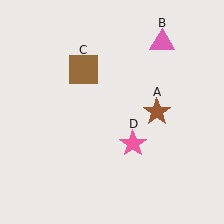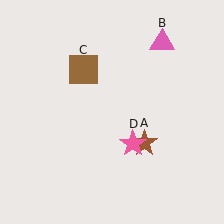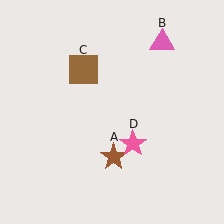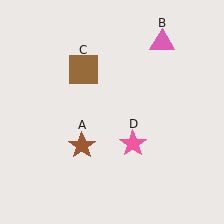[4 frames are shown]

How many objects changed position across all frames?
1 object changed position: brown star (object A).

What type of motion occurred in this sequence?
The brown star (object A) rotated clockwise around the center of the scene.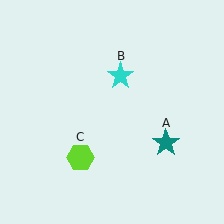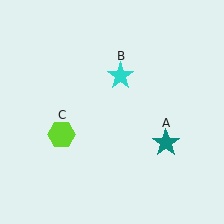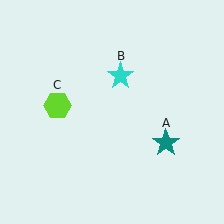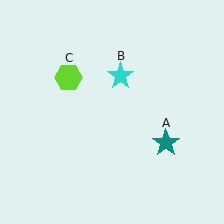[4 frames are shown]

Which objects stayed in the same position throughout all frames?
Teal star (object A) and cyan star (object B) remained stationary.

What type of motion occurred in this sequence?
The lime hexagon (object C) rotated clockwise around the center of the scene.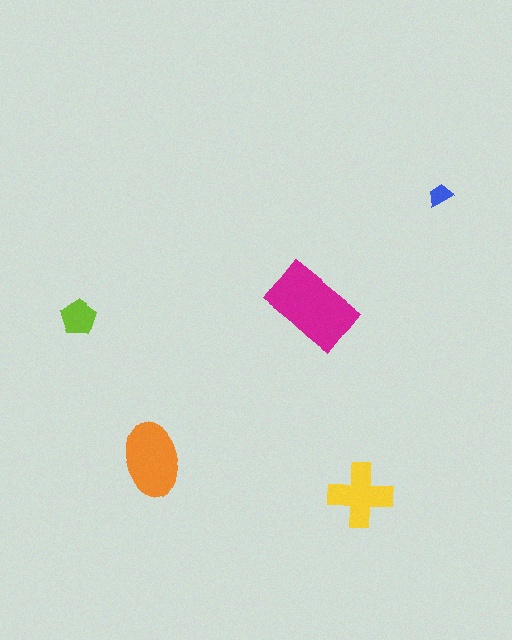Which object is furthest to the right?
The blue trapezoid is rightmost.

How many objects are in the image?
There are 5 objects in the image.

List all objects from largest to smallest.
The magenta rectangle, the orange ellipse, the yellow cross, the lime pentagon, the blue trapezoid.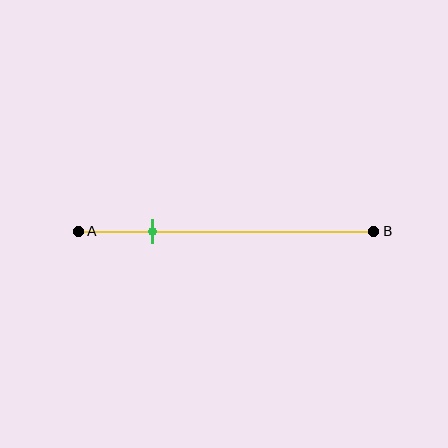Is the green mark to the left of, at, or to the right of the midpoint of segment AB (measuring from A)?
The green mark is to the left of the midpoint of segment AB.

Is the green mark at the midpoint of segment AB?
No, the mark is at about 25% from A, not at the 50% midpoint.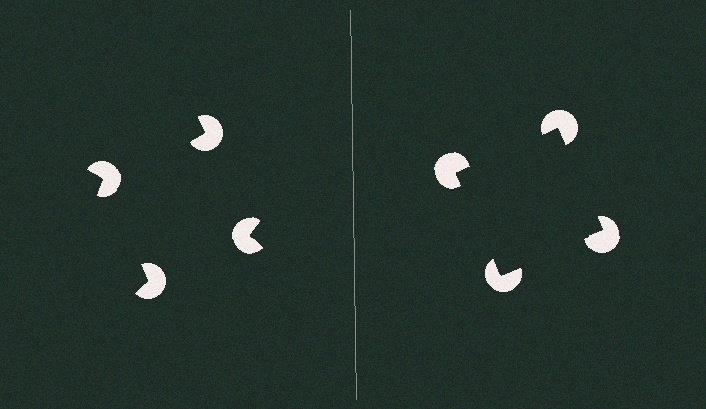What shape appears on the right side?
An illusory square.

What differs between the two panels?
The pac-man discs are positioned identically on both sides; only the wedge orientations differ. On the right they align to a square; on the left they are misaligned.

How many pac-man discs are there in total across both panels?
8 — 4 on each side.